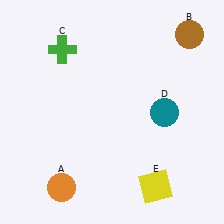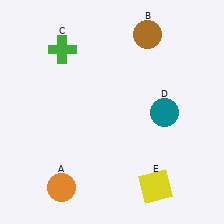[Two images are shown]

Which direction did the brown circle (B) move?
The brown circle (B) moved left.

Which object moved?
The brown circle (B) moved left.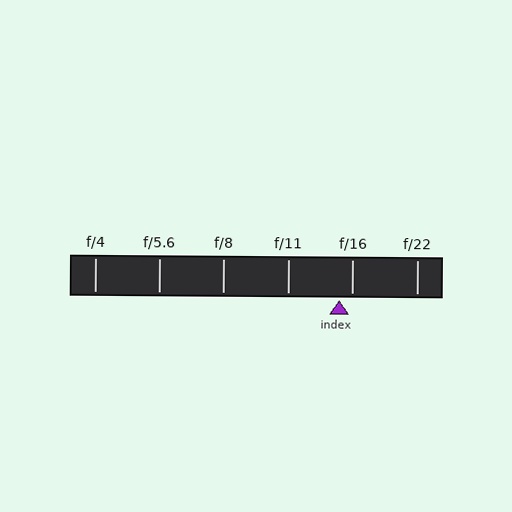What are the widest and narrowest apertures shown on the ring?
The widest aperture shown is f/4 and the narrowest is f/22.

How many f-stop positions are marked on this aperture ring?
There are 6 f-stop positions marked.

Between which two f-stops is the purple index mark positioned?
The index mark is between f/11 and f/16.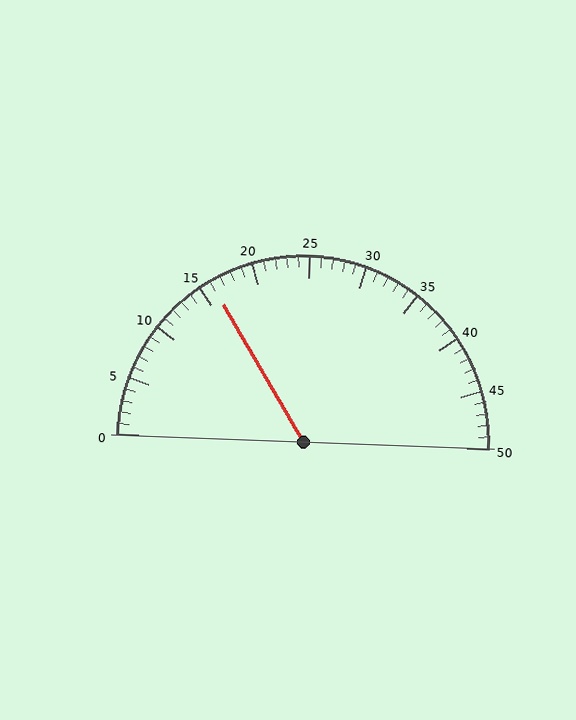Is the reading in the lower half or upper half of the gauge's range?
The reading is in the lower half of the range (0 to 50).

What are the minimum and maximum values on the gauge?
The gauge ranges from 0 to 50.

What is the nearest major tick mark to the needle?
The nearest major tick mark is 15.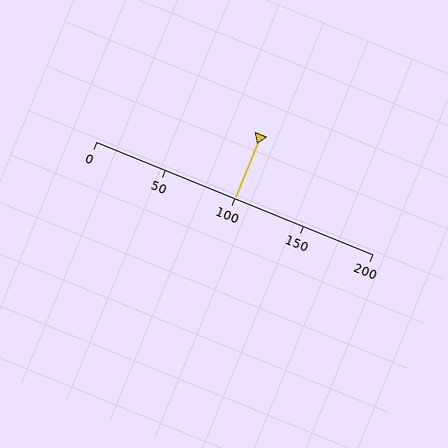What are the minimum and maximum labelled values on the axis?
The axis runs from 0 to 200.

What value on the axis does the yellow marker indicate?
The marker indicates approximately 100.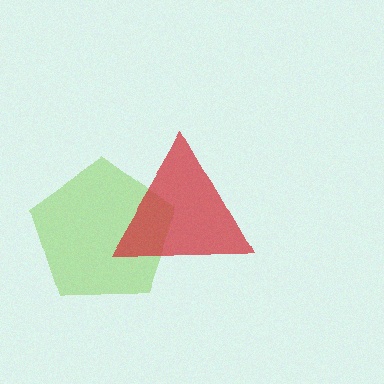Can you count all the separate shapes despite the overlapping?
Yes, there are 2 separate shapes.